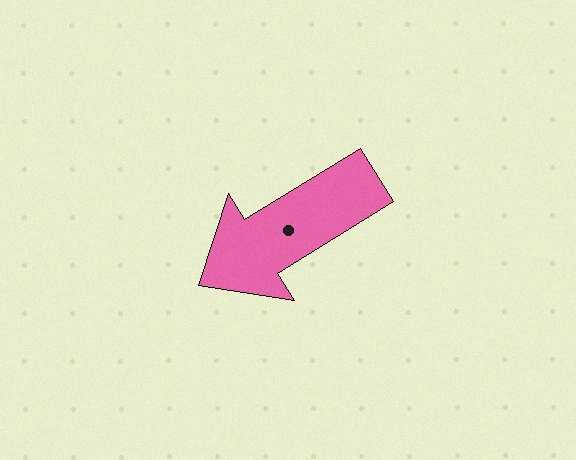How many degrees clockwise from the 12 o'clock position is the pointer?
Approximately 238 degrees.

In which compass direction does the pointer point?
Southwest.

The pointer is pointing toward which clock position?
Roughly 8 o'clock.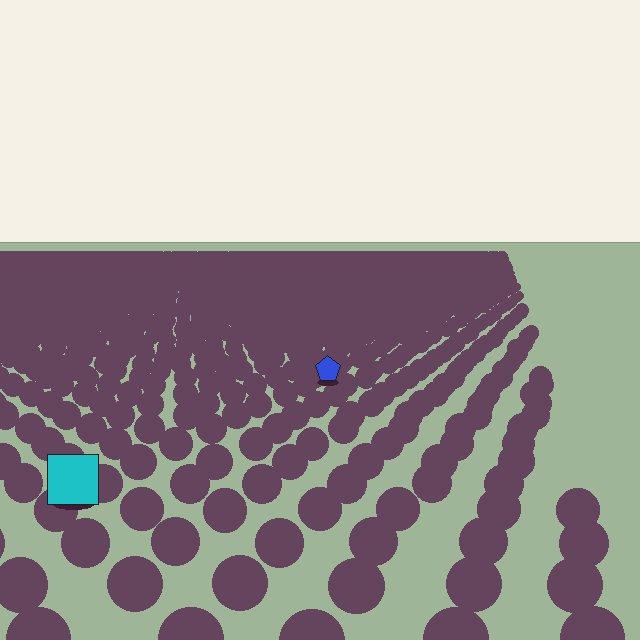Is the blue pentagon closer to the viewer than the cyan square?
No. The cyan square is closer — you can tell from the texture gradient: the ground texture is coarser near it.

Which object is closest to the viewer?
The cyan square is closest. The texture marks near it are larger and more spread out.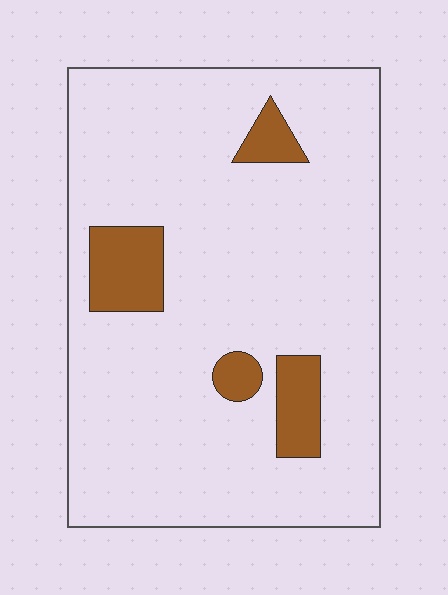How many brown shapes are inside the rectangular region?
4.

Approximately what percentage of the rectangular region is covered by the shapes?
Approximately 10%.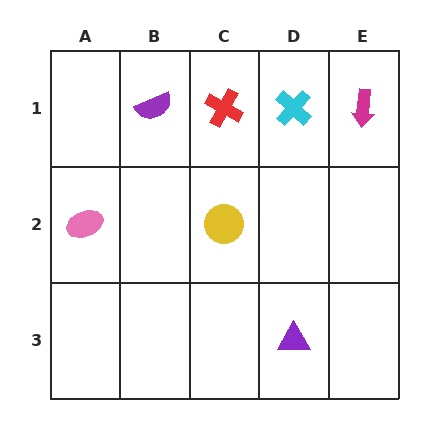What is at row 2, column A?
A pink ellipse.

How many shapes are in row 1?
4 shapes.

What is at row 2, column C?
A yellow circle.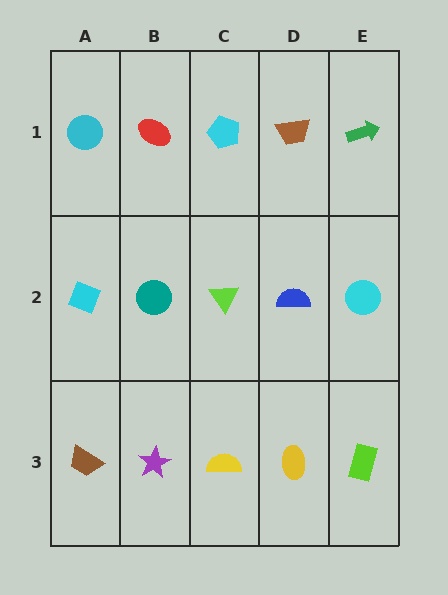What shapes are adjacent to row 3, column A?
A cyan diamond (row 2, column A), a purple star (row 3, column B).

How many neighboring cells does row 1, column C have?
3.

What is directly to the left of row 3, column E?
A yellow ellipse.